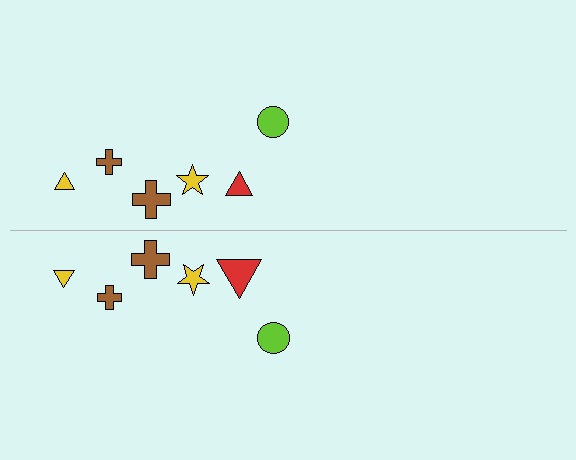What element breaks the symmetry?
The red triangle on the bottom side has a different size than its mirror counterpart.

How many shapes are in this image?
There are 12 shapes in this image.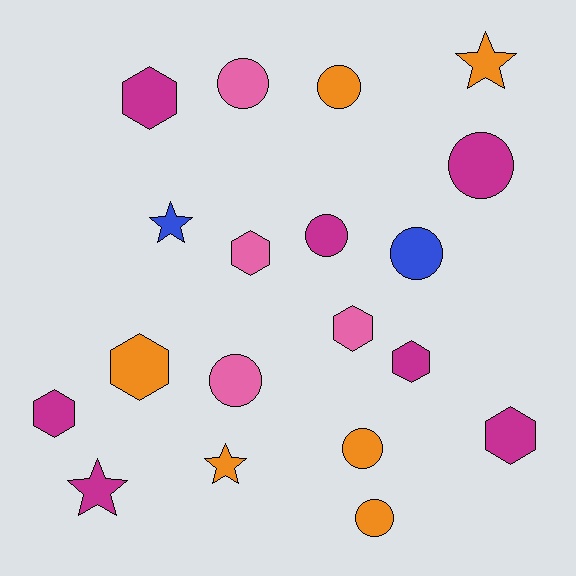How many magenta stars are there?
There is 1 magenta star.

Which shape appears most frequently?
Circle, with 8 objects.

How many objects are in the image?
There are 19 objects.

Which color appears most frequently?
Magenta, with 7 objects.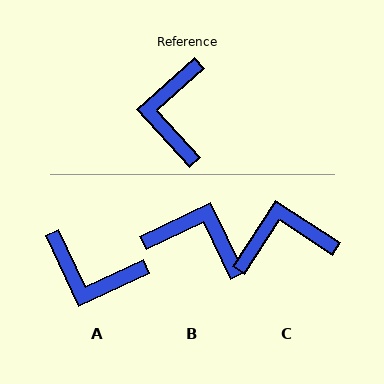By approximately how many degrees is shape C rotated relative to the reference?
Approximately 75 degrees clockwise.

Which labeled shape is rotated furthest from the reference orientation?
B, about 106 degrees away.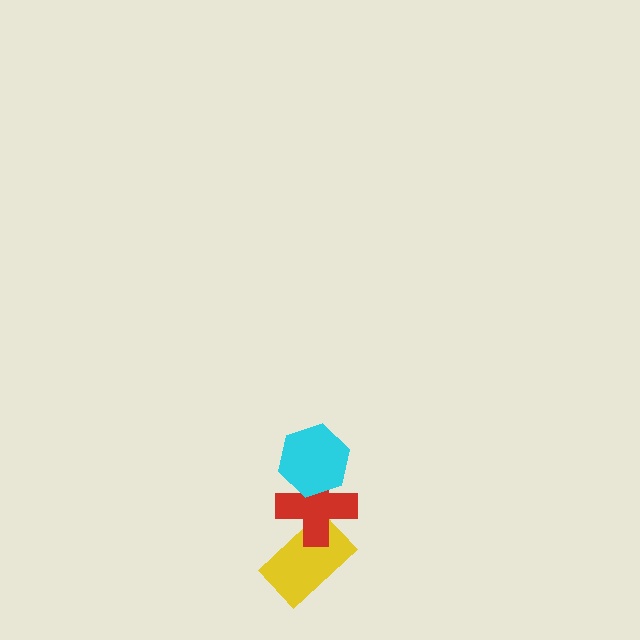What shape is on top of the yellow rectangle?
The red cross is on top of the yellow rectangle.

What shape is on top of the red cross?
The cyan hexagon is on top of the red cross.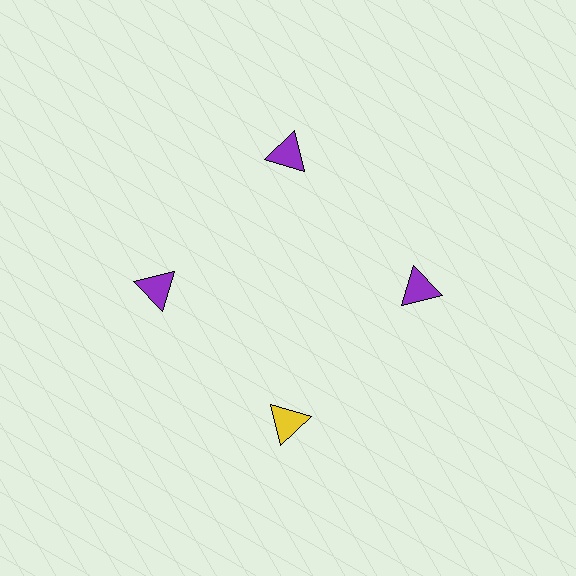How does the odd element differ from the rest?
It has a different color: yellow instead of purple.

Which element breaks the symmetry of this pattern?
The yellow triangle at roughly the 6 o'clock position breaks the symmetry. All other shapes are purple triangles.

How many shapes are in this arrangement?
There are 4 shapes arranged in a ring pattern.